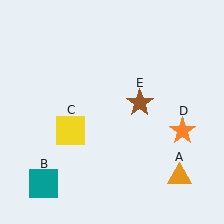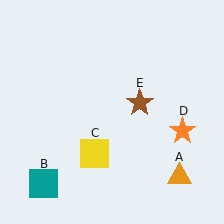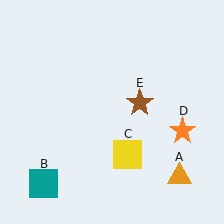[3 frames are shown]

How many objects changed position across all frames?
1 object changed position: yellow square (object C).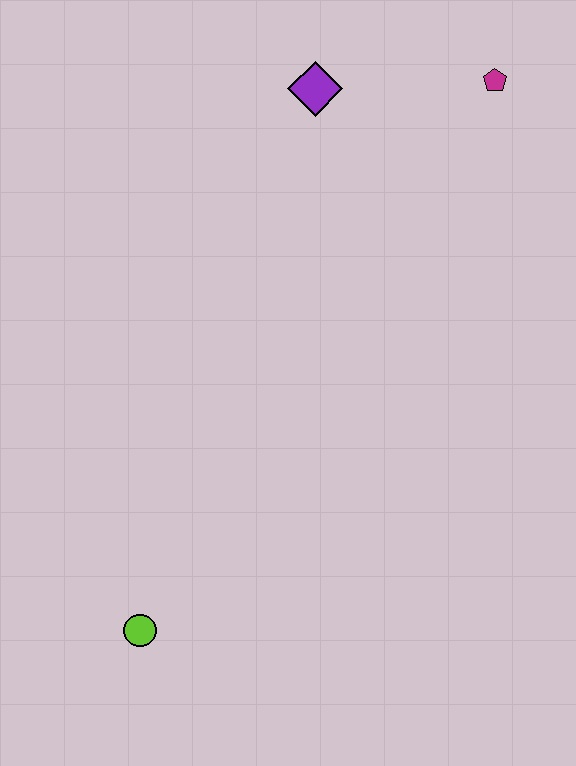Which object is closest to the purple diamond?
The magenta pentagon is closest to the purple diamond.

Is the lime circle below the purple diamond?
Yes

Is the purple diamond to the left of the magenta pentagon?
Yes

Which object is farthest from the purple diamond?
The lime circle is farthest from the purple diamond.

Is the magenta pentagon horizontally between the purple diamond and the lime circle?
No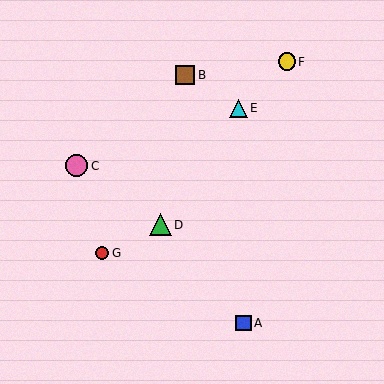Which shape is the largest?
The pink circle (labeled C) is the largest.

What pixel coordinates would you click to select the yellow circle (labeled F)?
Click at (287, 62) to select the yellow circle F.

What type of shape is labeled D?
Shape D is a green triangle.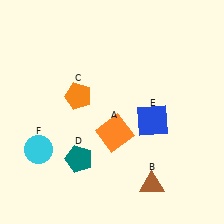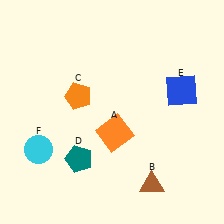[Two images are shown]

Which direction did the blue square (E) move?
The blue square (E) moved up.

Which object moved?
The blue square (E) moved up.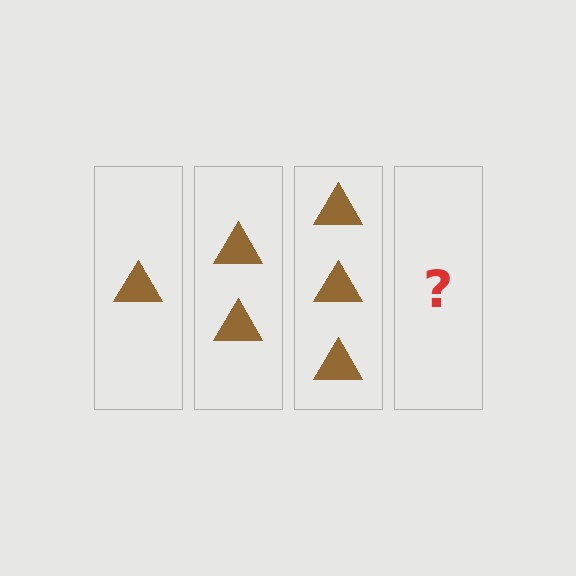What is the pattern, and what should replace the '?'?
The pattern is that each step adds one more triangle. The '?' should be 4 triangles.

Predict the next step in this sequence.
The next step is 4 triangles.